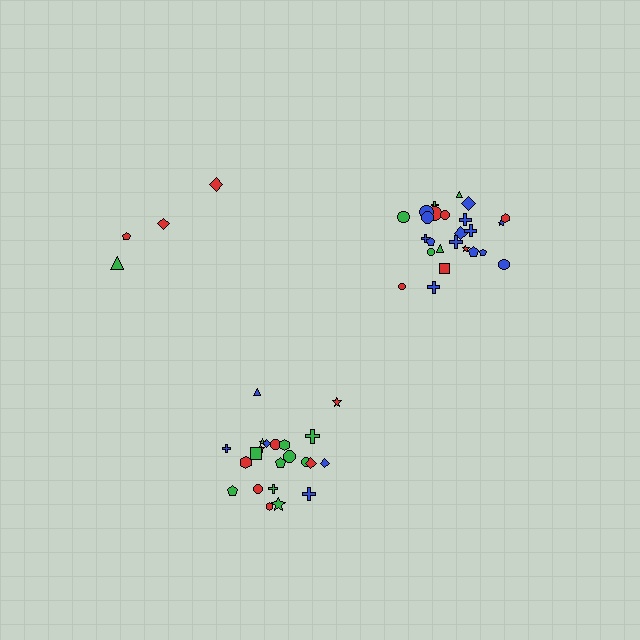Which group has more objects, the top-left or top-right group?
The top-right group.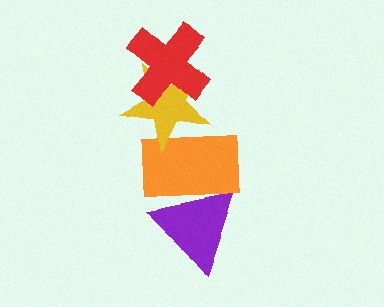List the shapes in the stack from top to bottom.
From top to bottom: the red cross, the yellow star, the orange rectangle, the purple triangle.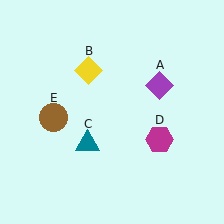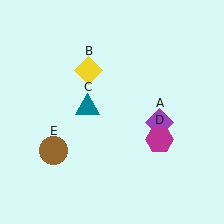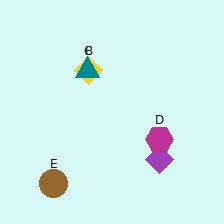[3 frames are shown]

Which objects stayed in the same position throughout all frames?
Yellow diamond (object B) and magenta hexagon (object D) remained stationary.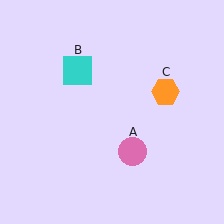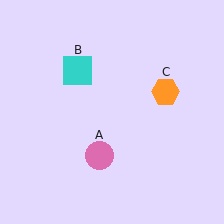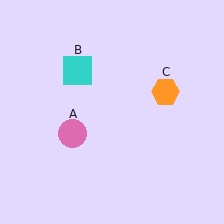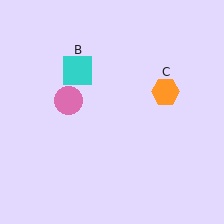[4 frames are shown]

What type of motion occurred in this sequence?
The pink circle (object A) rotated clockwise around the center of the scene.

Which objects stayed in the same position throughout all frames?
Cyan square (object B) and orange hexagon (object C) remained stationary.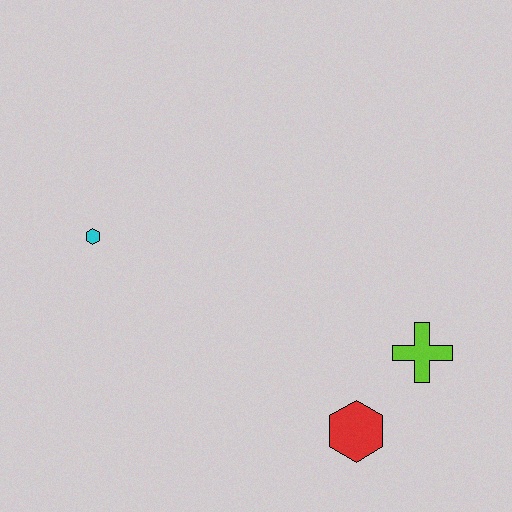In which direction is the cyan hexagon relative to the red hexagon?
The cyan hexagon is to the left of the red hexagon.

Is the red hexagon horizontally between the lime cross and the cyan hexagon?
Yes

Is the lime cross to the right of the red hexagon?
Yes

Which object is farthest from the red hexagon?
The cyan hexagon is farthest from the red hexagon.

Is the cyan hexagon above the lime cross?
Yes